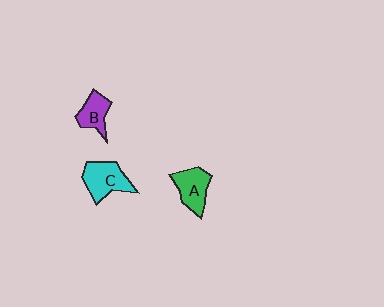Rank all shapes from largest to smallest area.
From largest to smallest: C (cyan), A (green), B (purple).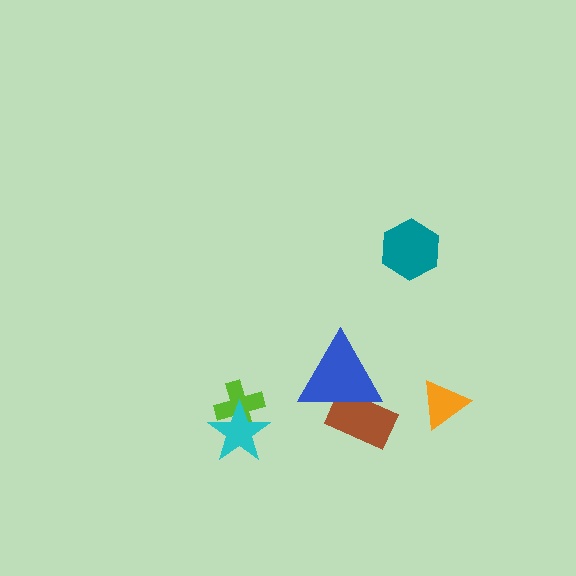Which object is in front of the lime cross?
The cyan star is in front of the lime cross.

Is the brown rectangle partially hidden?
Yes, it is partially covered by another shape.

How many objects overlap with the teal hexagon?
0 objects overlap with the teal hexagon.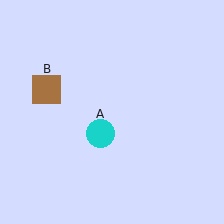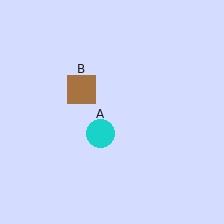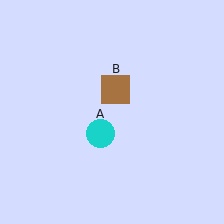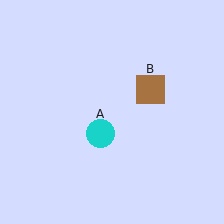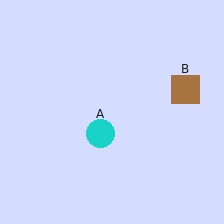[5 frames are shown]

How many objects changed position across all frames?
1 object changed position: brown square (object B).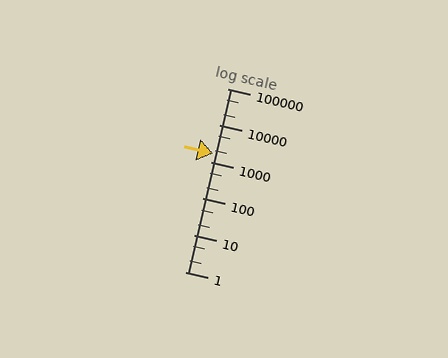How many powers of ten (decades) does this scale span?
The scale spans 5 decades, from 1 to 100000.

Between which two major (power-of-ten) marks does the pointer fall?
The pointer is between 1000 and 10000.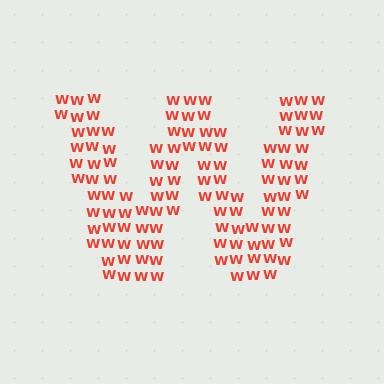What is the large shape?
The large shape is the letter W.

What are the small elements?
The small elements are letter W's.